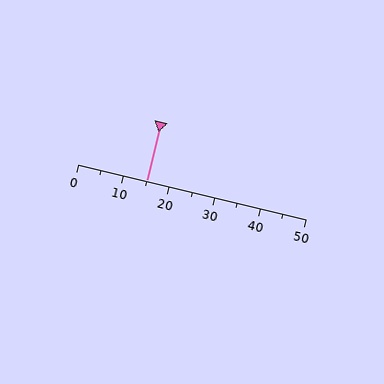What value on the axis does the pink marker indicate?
The marker indicates approximately 15.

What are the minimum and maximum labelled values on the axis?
The axis runs from 0 to 50.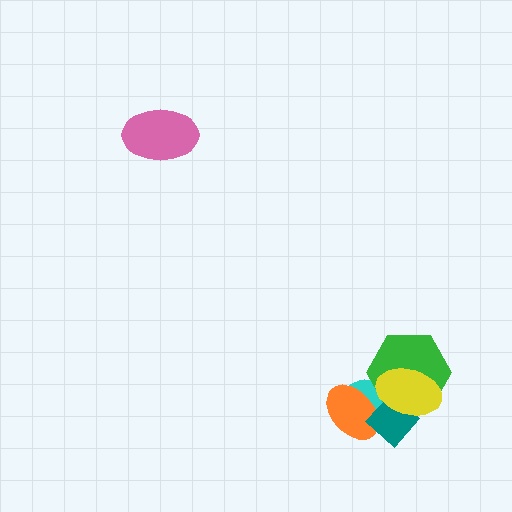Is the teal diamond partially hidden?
Yes, it is partially covered by another shape.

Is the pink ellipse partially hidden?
No, no other shape covers it.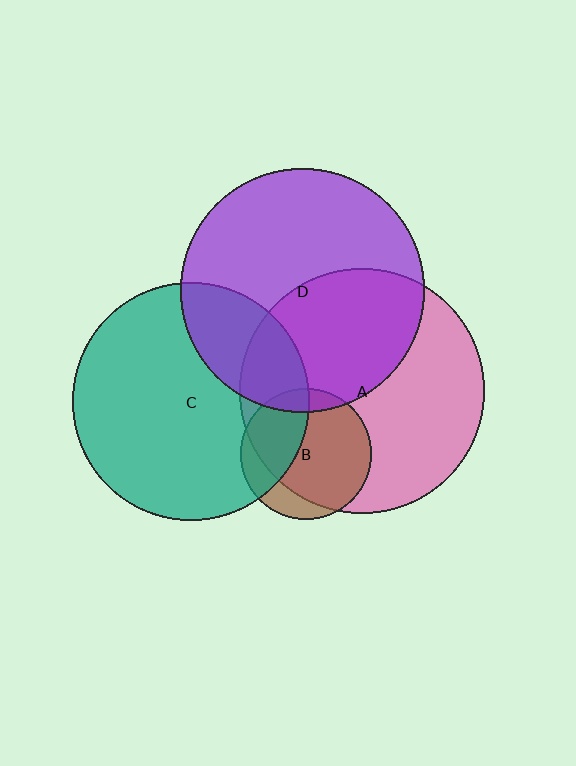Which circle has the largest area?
Circle A (pink).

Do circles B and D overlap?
Yes.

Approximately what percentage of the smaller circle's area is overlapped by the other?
Approximately 10%.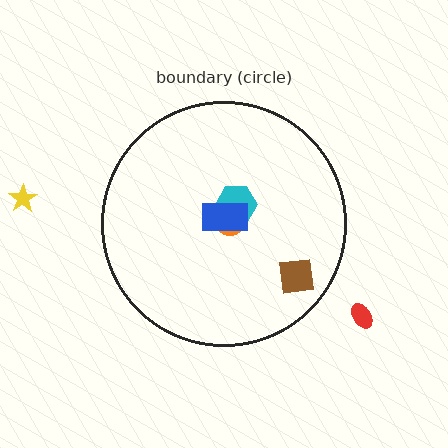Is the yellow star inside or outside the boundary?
Outside.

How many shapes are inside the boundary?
4 inside, 2 outside.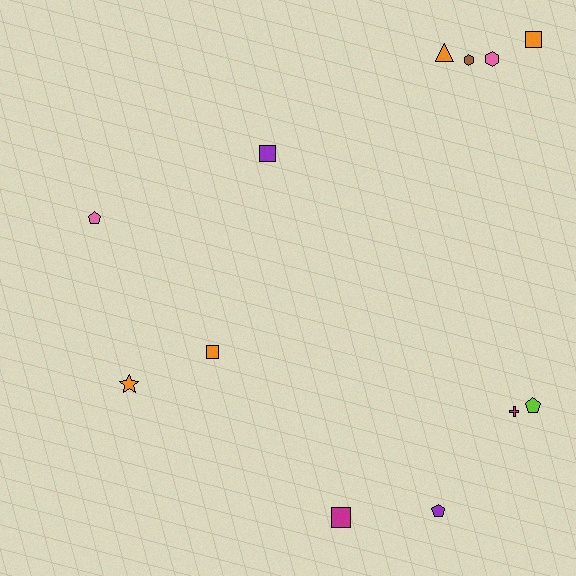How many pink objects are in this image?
There are 2 pink objects.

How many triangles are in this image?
There is 1 triangle.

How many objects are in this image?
There are 12 objects.